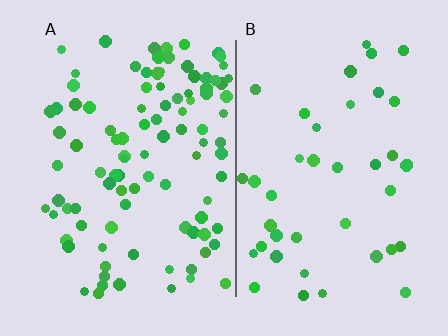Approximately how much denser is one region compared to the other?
Approximately 2.3× — region A over region B.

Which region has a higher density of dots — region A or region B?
A (the left).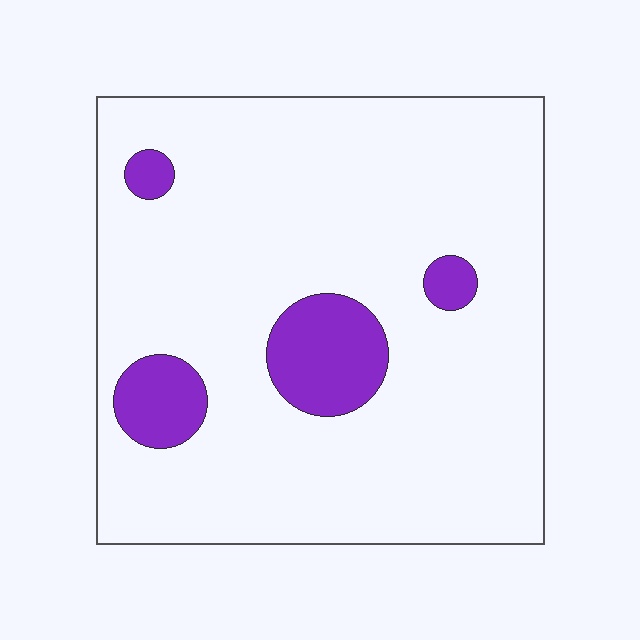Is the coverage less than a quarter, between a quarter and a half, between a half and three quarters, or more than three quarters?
Less than a quarter.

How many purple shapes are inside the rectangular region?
4.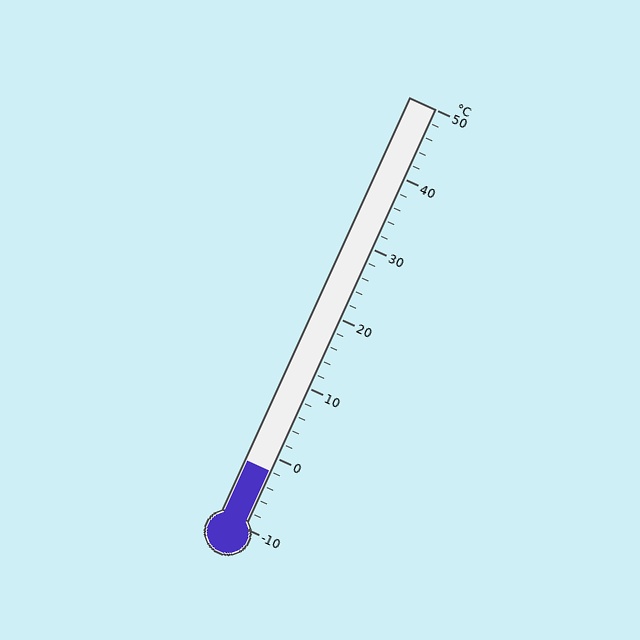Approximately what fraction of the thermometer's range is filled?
The thermometer is filled to approximately 15% of its range.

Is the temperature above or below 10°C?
The temperature is below 10°C.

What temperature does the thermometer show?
The thermometer shows approximately -2°C.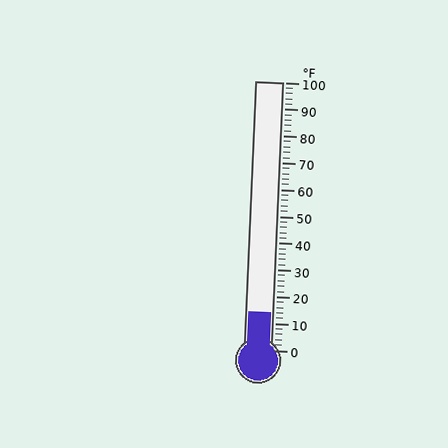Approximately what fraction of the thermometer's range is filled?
The thermometer is filled to approximately 15% of its range.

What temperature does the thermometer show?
The thermometer shows approximately 14°F.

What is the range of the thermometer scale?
The thermometer scale ranges from 0°F to 100°F.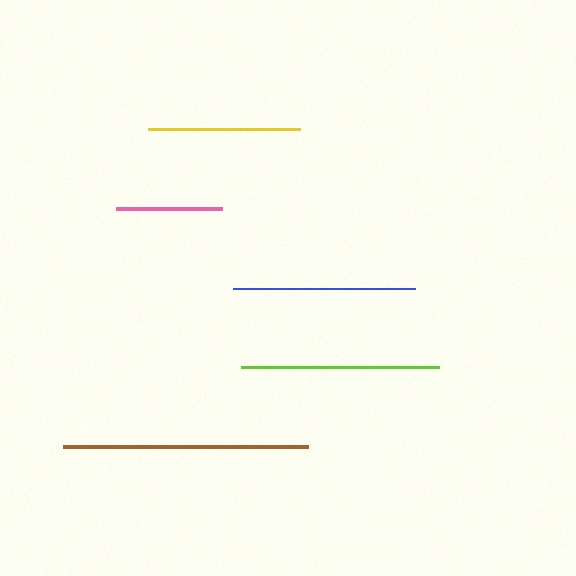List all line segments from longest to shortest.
From longest to shortest: brown, lime, blue, yellow, pink.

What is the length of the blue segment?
The blue segment is approximately 183 pixels long.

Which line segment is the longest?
The brown line is the longest at approximately 245 pixels.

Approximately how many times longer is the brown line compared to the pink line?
The brown line is approximately 2.3 times the length of the pink line.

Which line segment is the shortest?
The pink line is the shortest at approximately 106 pixels.